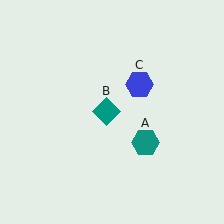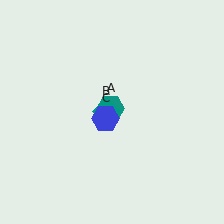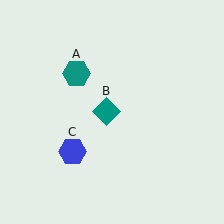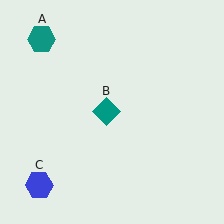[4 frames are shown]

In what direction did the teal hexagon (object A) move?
The teal hexagon (object A) moved up and to the left.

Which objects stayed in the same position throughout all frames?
Teal diamond (object B) remained stationary.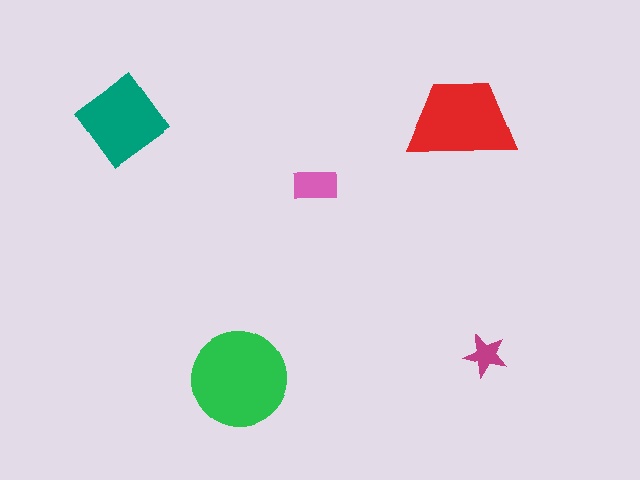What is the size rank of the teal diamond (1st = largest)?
3rd.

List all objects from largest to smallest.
The green circle, the red trapezoid, the teal diamond, the pink rectangle, the magenta star.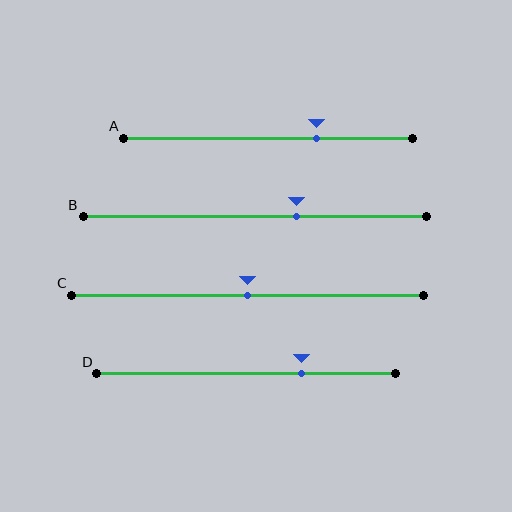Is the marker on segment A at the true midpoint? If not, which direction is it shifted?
No, the marker on segment A is shifted to the right by about 17% of the segment length.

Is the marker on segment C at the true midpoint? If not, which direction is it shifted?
Yes, the marker on segment C is at the true midpoint.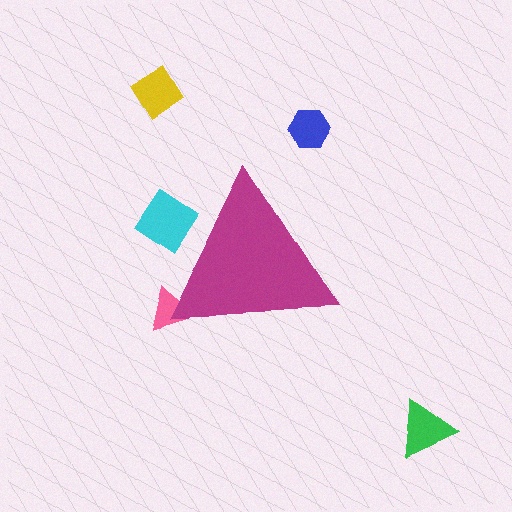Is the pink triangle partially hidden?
Yes, the pink triangle is partially hidden behind the magenta triangle.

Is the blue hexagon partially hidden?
No, the blue hexagon is fully visible.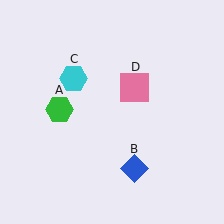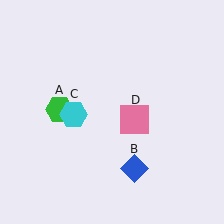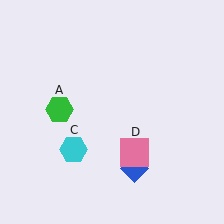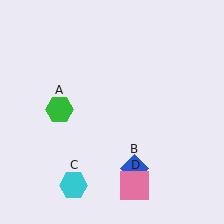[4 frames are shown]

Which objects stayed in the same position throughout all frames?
Green hexagon (object A) and blue diamond (object B) remained stationary.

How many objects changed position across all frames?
2 objects changed position: cyan hexagon (object C), pink square (object D).